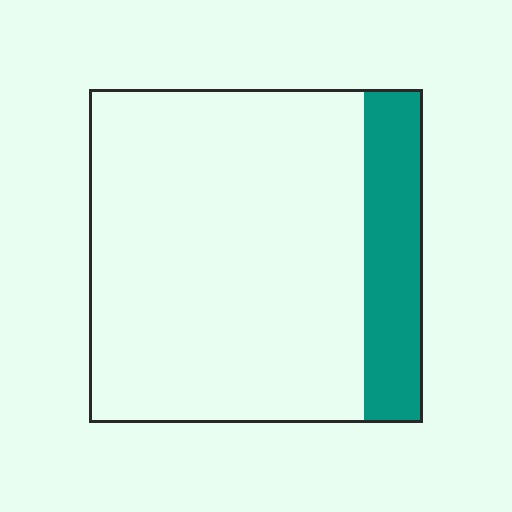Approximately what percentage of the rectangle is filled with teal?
Approximately 20%.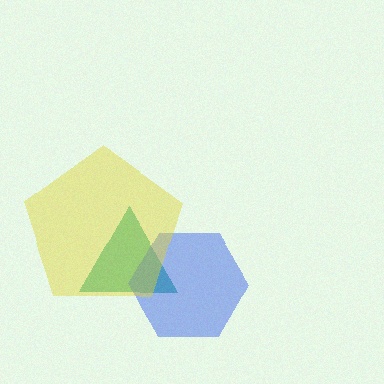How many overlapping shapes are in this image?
There are 3 overlapping shapes in the image.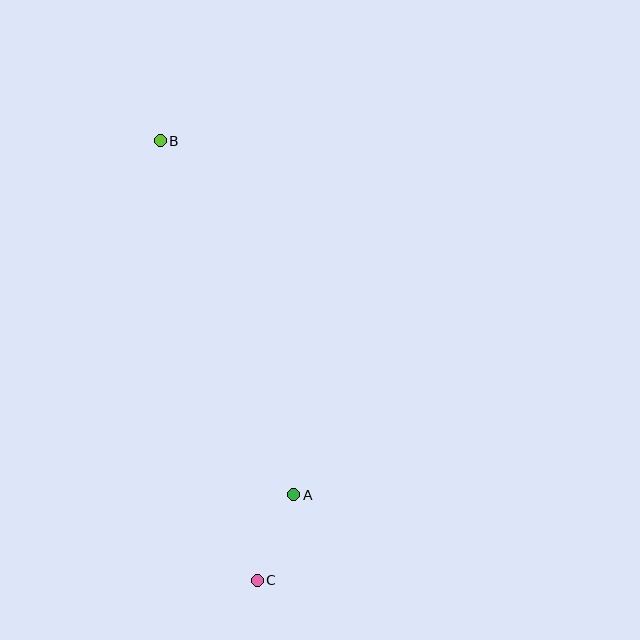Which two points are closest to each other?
Points A and C are closest to each other.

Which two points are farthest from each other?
Points B and C are farthest from each other.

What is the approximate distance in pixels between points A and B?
The distance between A and B is approximately 378 pixels.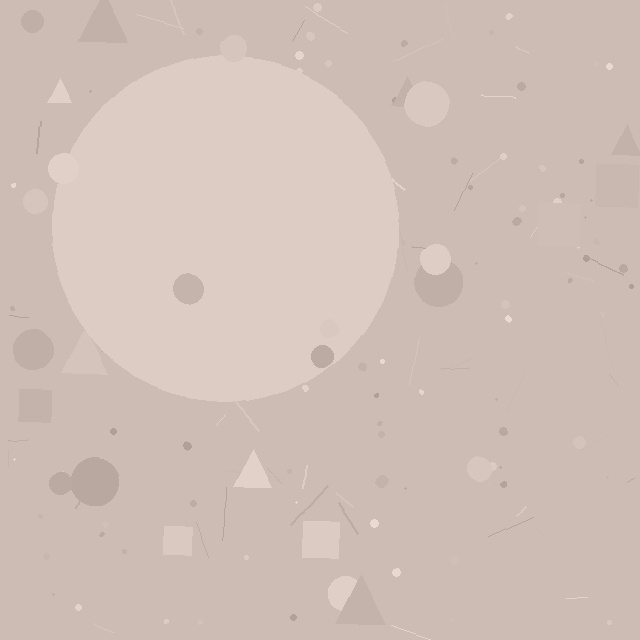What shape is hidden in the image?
A circle is hidden in the image.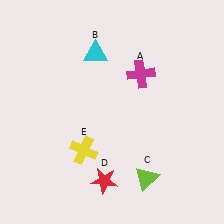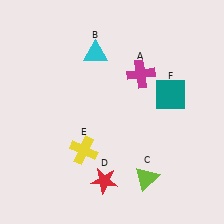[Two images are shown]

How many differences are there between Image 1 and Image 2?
There is 1 difference between the two images.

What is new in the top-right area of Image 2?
A teal square (F) was added in the top-right area of Image 2.